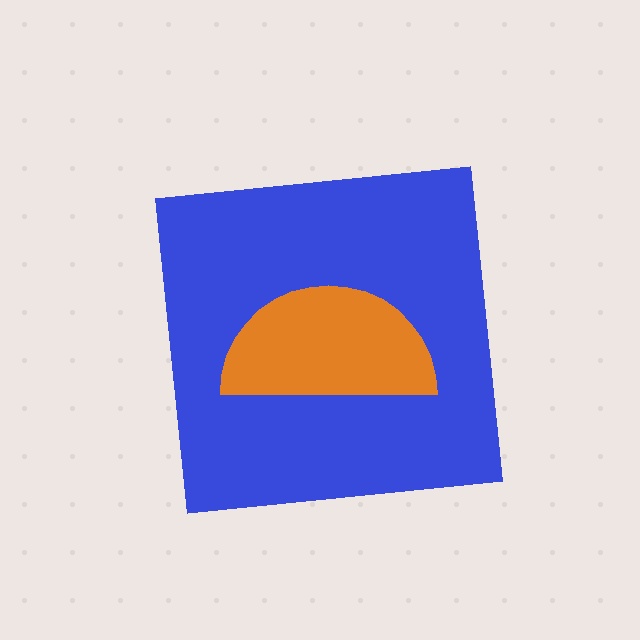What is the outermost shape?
The blue square.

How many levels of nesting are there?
2.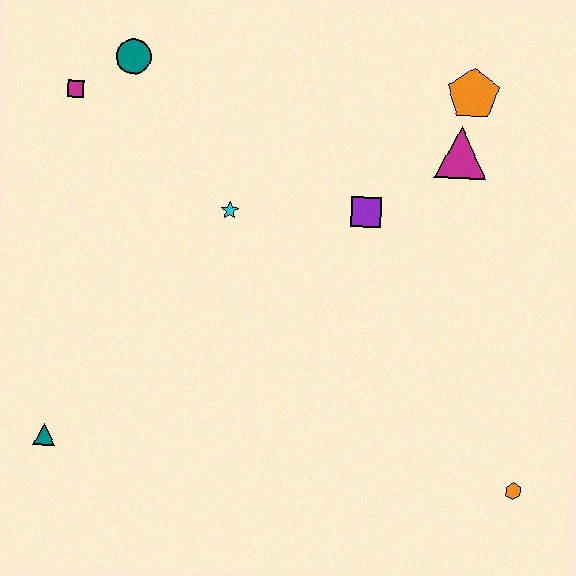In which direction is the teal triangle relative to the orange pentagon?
The teal triangle is to the left of the orange pentagon.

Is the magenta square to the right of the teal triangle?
Yes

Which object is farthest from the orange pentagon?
The teal triangle is farthest from the orange pentagon.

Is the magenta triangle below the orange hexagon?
No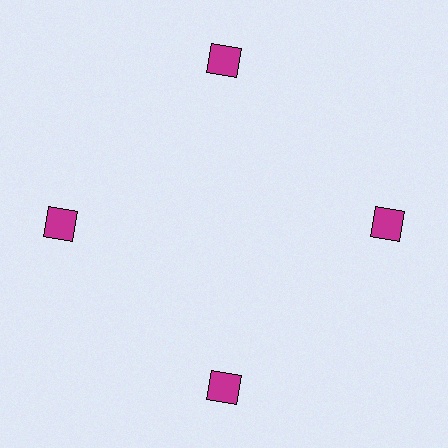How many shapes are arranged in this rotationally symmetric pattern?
There are 4 shapes, arranged in 4 groups of 1.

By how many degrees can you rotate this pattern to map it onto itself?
The pattern maps onto itself every 90 degrees of rotation.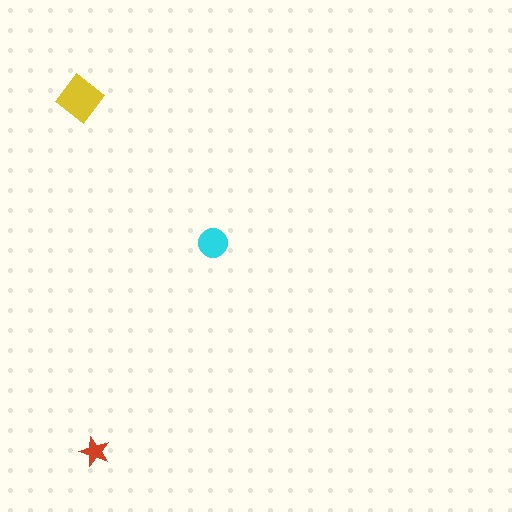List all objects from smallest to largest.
The red star, the cyan circle, the yellow diamond.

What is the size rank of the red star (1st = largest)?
3rd.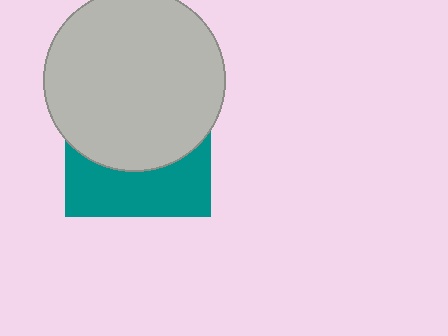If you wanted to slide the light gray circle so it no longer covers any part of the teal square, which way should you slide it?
Slide it up — that is the most direct way to separate the two shapes.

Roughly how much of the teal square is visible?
A small part of it is visible (roughly 39%).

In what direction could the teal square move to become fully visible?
The teal square could move down. That would shift it out from behind the light gray circle entirely.